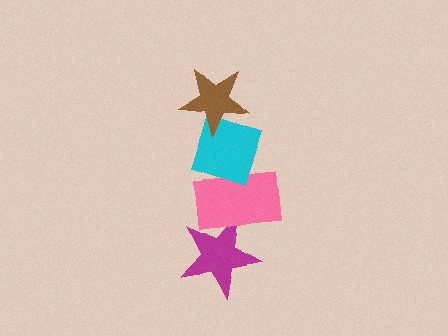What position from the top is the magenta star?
The magenta star is 4th from the top.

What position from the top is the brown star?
The brown star is 1st from the top.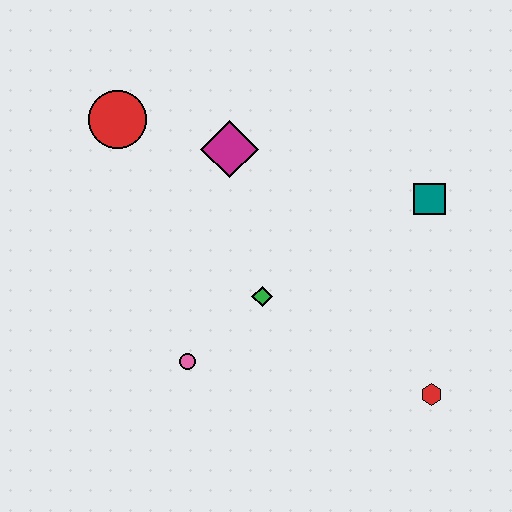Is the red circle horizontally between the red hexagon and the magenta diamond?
No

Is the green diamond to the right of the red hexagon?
No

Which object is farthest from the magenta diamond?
The red hexagon is farthest from the magenta diamond.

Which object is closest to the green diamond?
The pink circle is closest to the green diamond.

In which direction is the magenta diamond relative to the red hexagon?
The magenta diamond is above the red hexagon.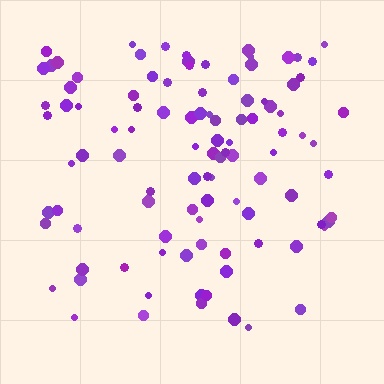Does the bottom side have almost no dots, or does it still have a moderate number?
Still a moderate number, just noticeably fewer than the top.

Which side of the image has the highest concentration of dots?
The top.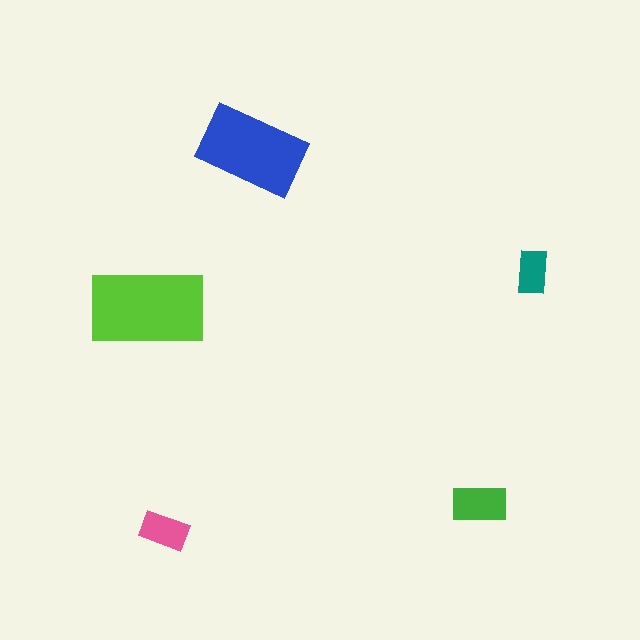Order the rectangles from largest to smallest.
the lime one, the blue one, the green one, the pink one, the teal one.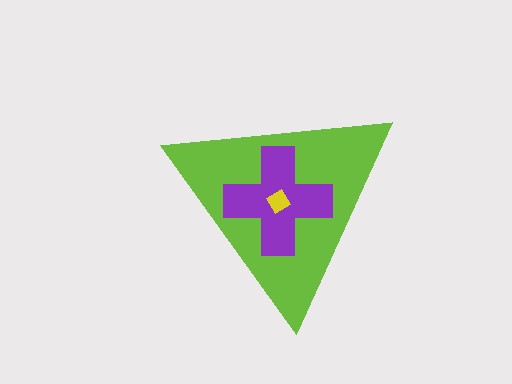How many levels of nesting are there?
3.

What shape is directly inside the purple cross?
The yellow diamond.